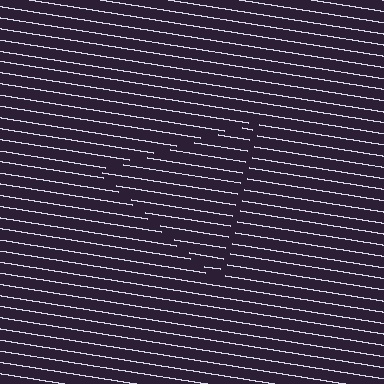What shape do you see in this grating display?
An illusory triangle. The interior of the shape contains the same grating, shifted by half a period — the contour is defined by the phase discontinuity where line-ends from the inner and outer gratings abut.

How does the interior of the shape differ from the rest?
The interior of the shape contains the same grating, shifted by half a period — the contour is defined by the phase discontinuity where line-ends from the inner and outer gratings abut.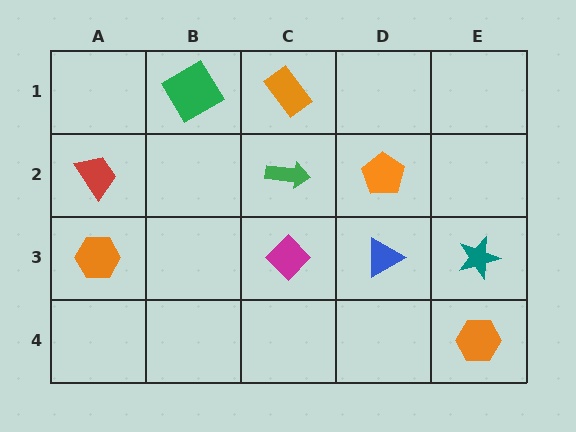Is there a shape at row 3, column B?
No, that cell is empty.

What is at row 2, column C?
A green arrow.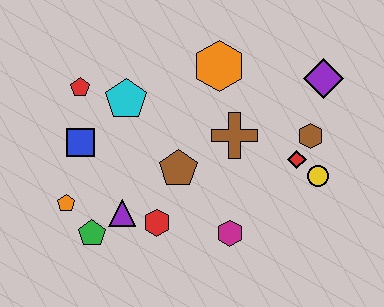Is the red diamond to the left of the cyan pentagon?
No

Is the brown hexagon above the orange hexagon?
No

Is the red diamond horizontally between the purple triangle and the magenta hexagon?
No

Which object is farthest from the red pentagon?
The yellow circle is farthest from the red pentagon.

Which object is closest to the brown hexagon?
The red diamond is closest to the brown hexagon.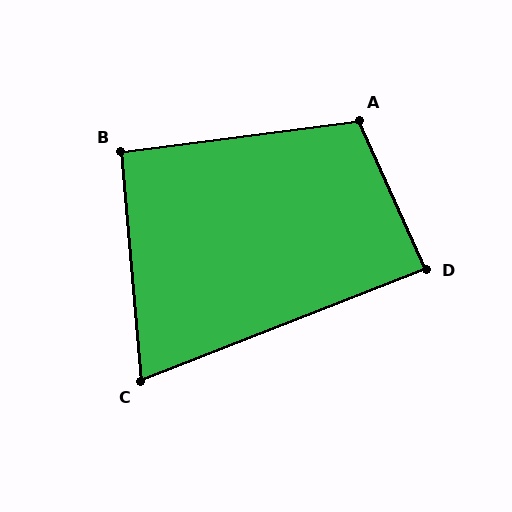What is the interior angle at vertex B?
Approximately 93 degrees (approximately right).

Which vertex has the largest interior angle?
A, at approximately 107 degrees.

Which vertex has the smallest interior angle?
C, at approximately 73 degrees.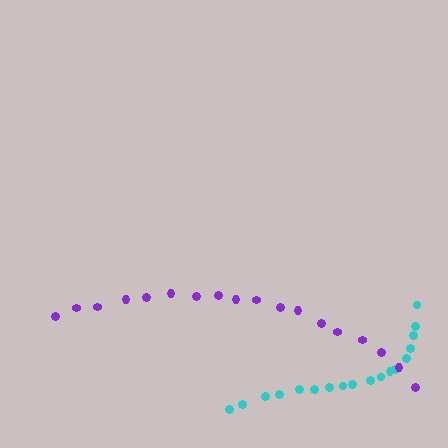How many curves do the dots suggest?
There are 2 distinct paths.